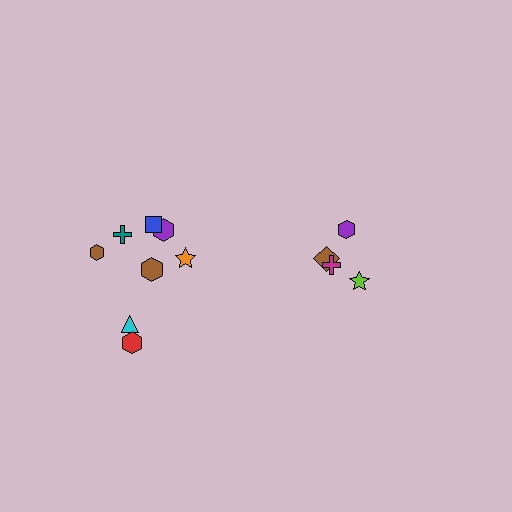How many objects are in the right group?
There are 4 objects.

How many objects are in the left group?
There are 8 objects.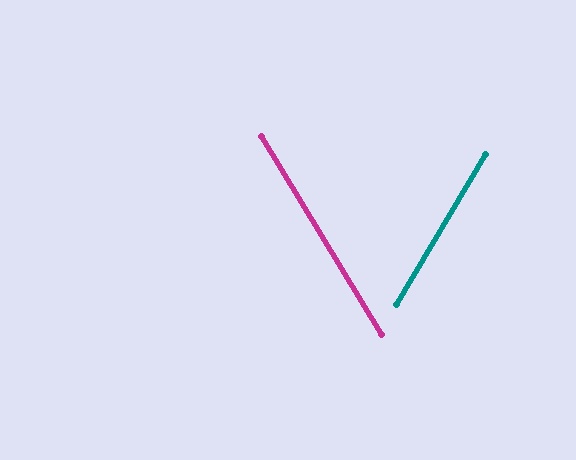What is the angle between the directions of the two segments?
Approximately 62 degrees.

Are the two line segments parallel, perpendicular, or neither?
Neither parallel nor perpendicular — they differ by about 62°.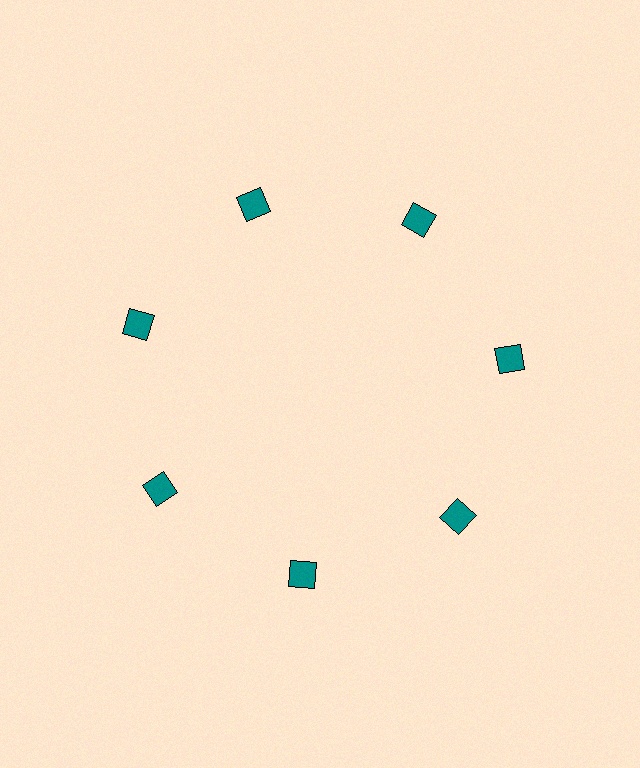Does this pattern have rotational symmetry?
Yes, this pattern has 7-fold rotational symmetry. It looks the same after rotating 51 degrees around the center.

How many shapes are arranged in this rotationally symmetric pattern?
There are 7 shapes, arranged in 7 groups of 1.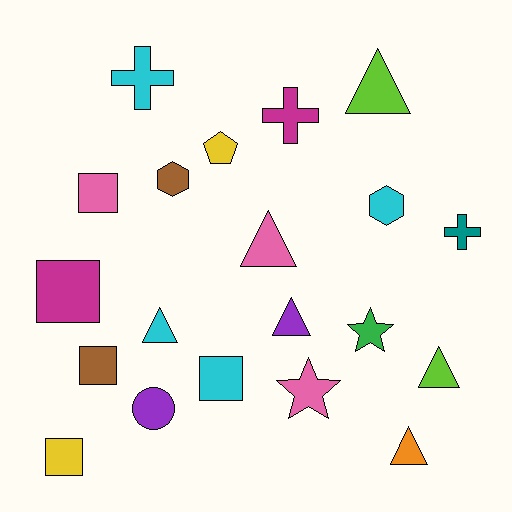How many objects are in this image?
There are 20 objects.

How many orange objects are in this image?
There is 1 orange object.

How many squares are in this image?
There are 5 squares.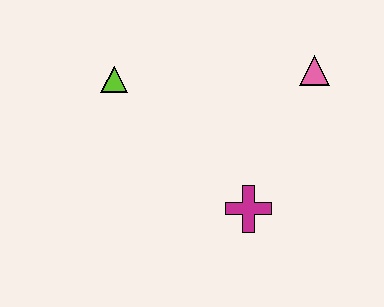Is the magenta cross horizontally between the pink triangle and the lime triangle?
Yes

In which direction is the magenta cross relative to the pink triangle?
The magenta cross is below the pink triangle.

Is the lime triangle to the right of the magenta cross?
No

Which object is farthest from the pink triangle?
The lime triangle is farthest from the pink triangle.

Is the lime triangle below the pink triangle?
Yes